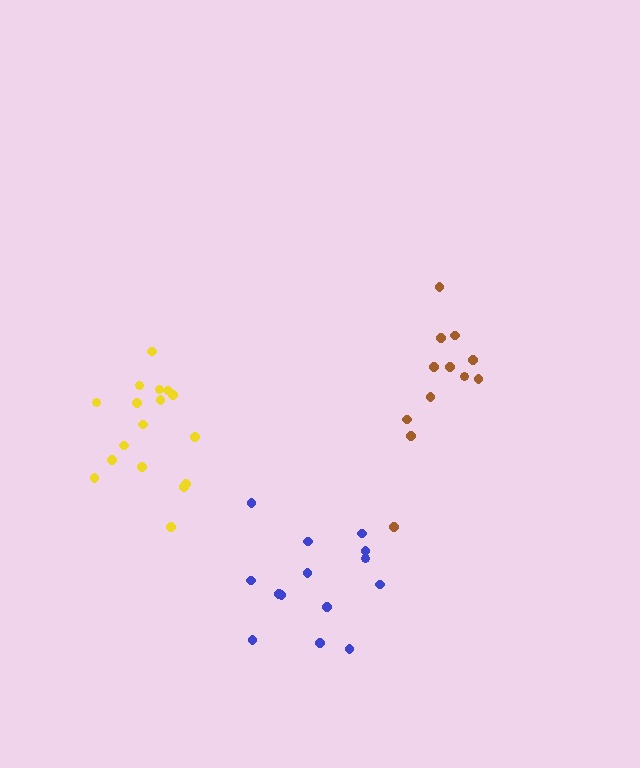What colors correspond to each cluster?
The clusters are colored: brown, blue, yellow.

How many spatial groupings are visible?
There are 3 spatial groupings.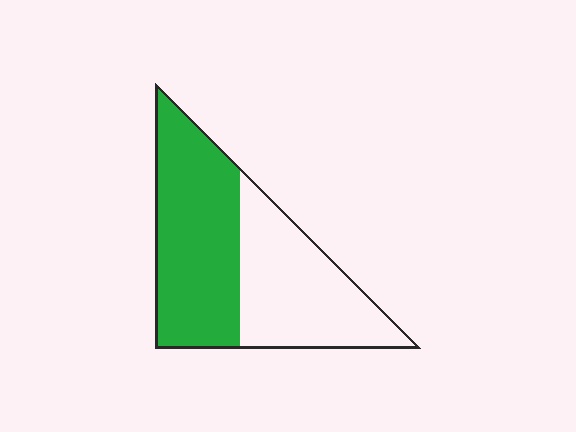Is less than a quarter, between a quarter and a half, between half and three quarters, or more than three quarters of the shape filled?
Between half and three quarters.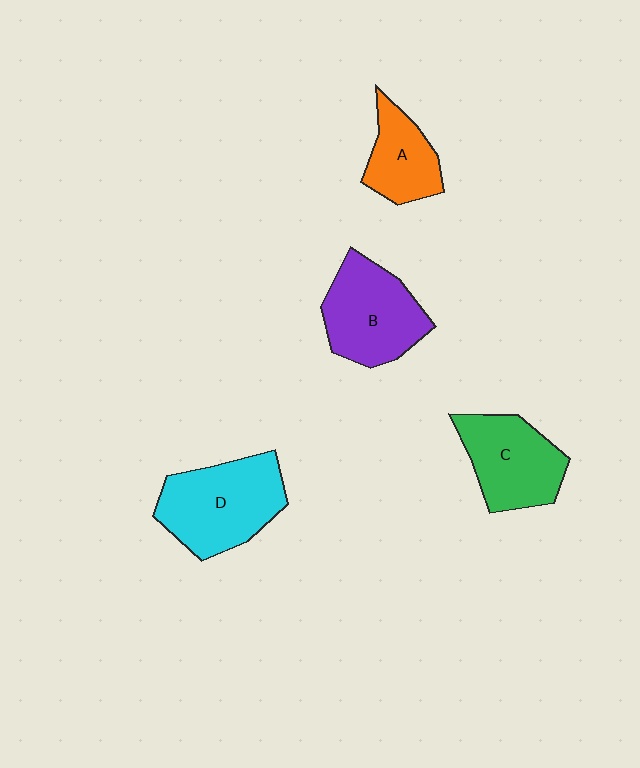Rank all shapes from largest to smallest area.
From largest to smallest: D (cyan), B (purple), C (green), A (orange).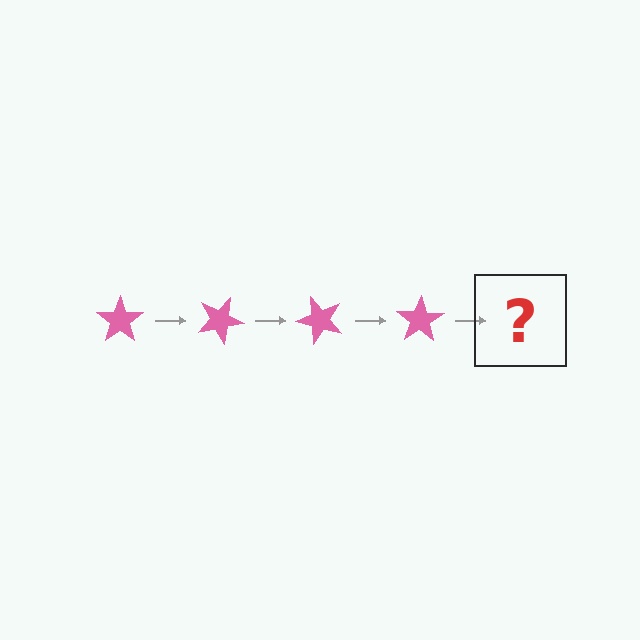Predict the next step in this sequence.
The next step is a pink star rotated 100 degrees.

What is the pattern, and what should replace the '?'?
The pattern is that the star rotates 25 degrees each step. The '?' should be a pink star rotated 100 degrees.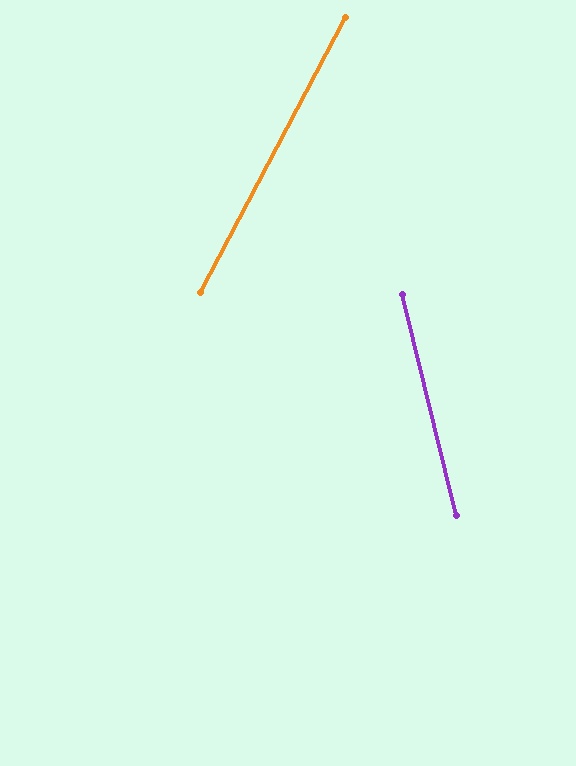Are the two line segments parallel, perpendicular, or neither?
Neither parallel nor perpendicular — they differ by about 41°.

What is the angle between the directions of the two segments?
Approximately 41 degrees.